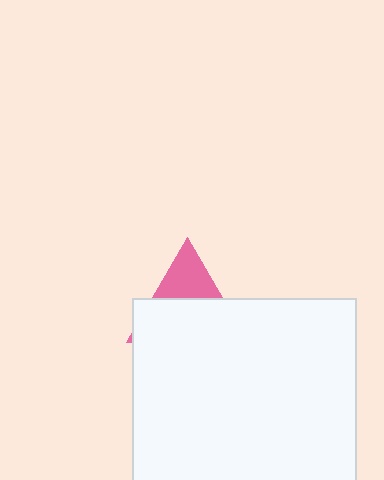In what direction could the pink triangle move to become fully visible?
The pink triangle could move up. That would shift it out from behind the white square entirely.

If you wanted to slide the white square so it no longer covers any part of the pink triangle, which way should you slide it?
Slide it down — that is the most direct way to separate the two shapes.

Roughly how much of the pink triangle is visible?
A small part of it is visible (roughly 33%).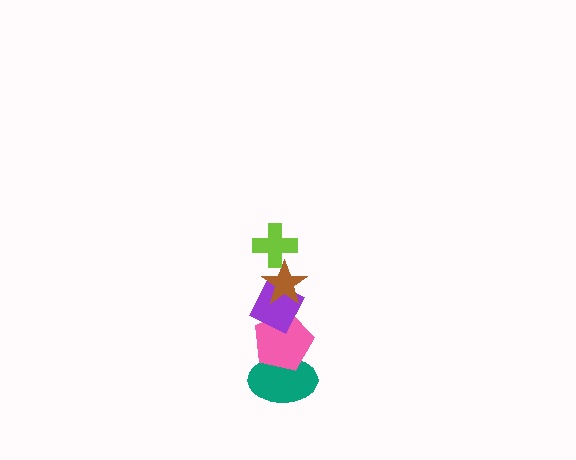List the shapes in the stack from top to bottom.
From top to bottom: the lime cross, the brown star, the purple diamond, the pink pentagon, the teal ellipse.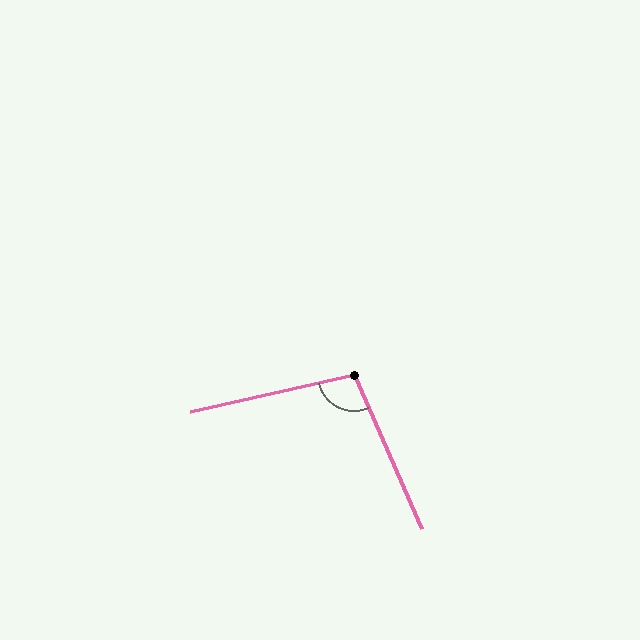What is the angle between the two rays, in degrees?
Approximately 101 degrees.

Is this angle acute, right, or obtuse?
It is obtuse.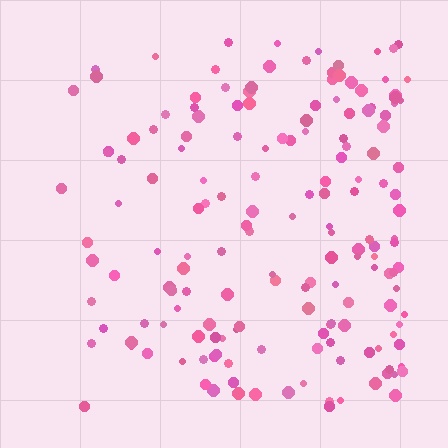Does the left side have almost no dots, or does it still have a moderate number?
Still a moderate number, just noticeably fewer than the right.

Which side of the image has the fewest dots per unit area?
The left.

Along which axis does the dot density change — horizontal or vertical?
Horizontal.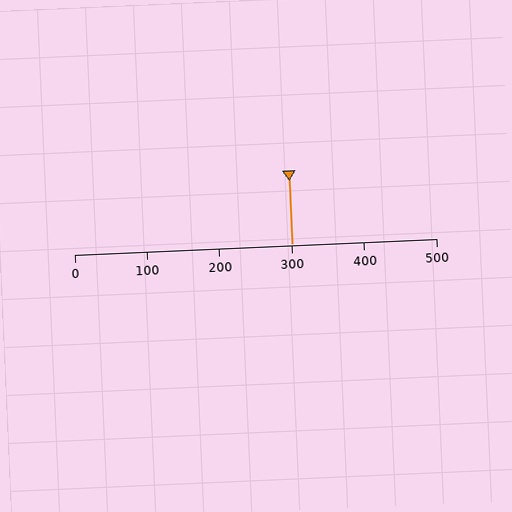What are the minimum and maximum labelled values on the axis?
The axis runs from 0 to 500.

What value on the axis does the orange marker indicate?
The marker indicates approximately 300.